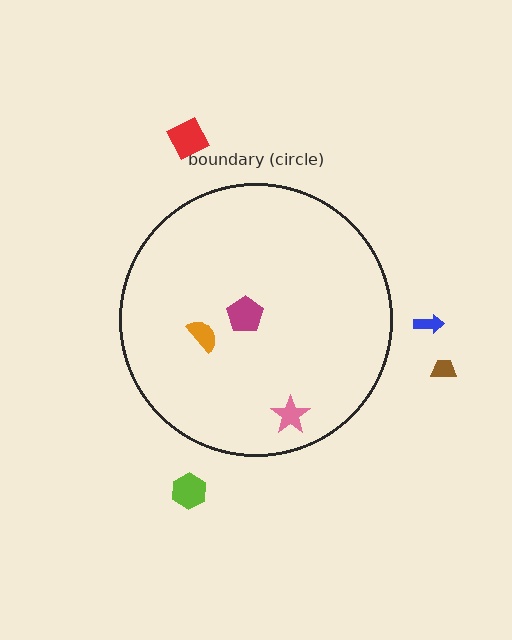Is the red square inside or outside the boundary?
Outside.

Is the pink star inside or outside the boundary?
Inside.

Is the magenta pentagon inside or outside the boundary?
Inside.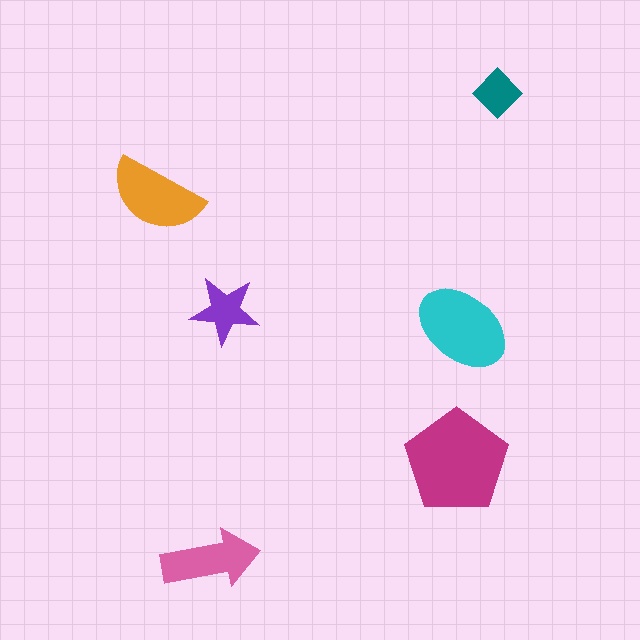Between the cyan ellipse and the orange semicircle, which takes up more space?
The cyan ellipse.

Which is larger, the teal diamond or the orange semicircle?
The orange semicircle.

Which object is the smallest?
The teal diamond.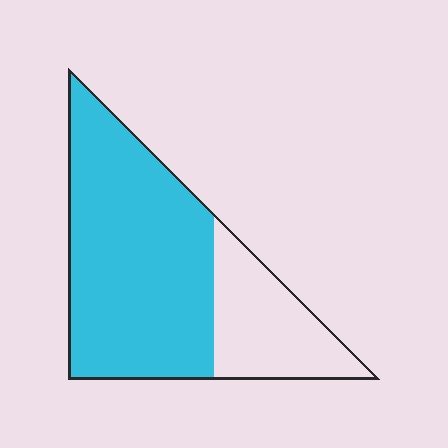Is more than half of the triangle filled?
Yes.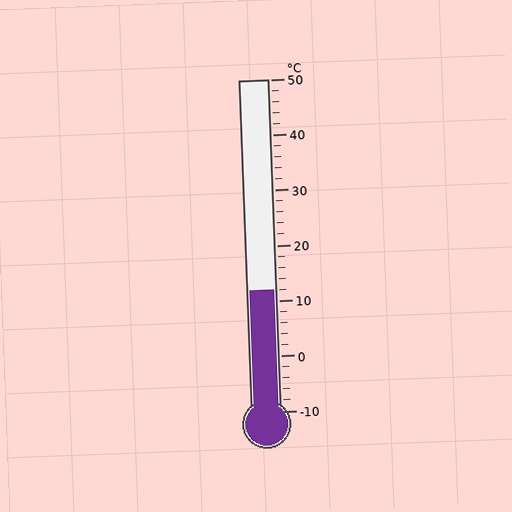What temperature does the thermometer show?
The thermometer shows approximately 12°C.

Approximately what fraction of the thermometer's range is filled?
The thermometer is filled to approximately 35% of its range.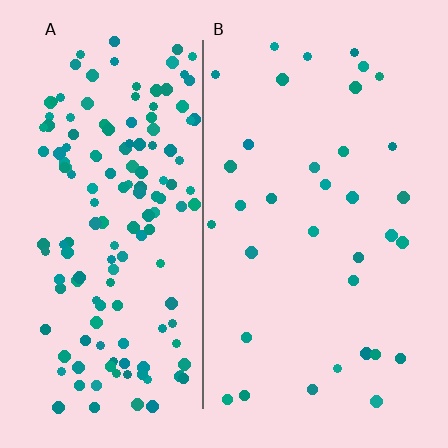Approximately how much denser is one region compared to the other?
Approximately 4.4× — region A over region B.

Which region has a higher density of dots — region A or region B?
A (the left).